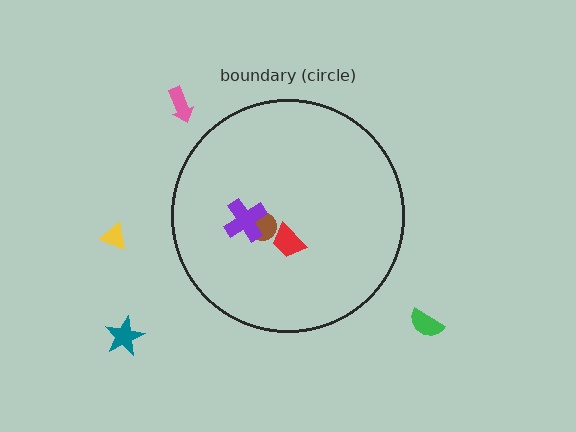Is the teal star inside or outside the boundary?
Outside.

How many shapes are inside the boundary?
3 inside, 4 outside.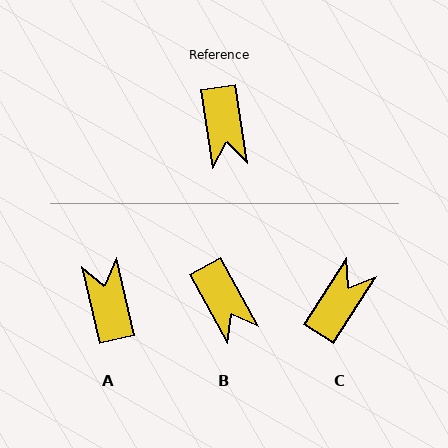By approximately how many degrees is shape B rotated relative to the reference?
Approximately 21 degrees counter-clockwise.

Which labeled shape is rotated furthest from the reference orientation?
A, about 175 degrees away.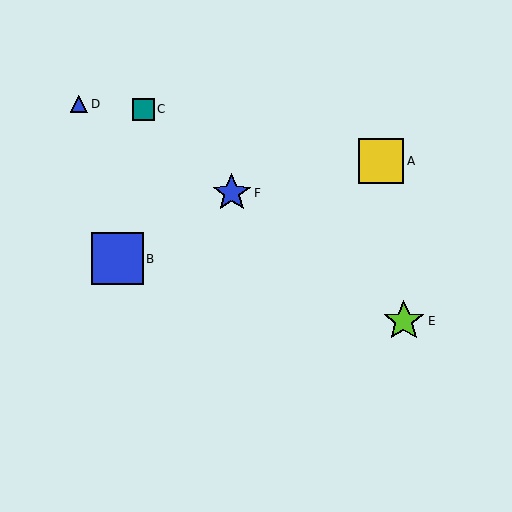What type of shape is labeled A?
Shape A is a yellow square.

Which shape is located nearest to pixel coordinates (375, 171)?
The yellow square (labeled A) at (381, 161) is nearest to that location.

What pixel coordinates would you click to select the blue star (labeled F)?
Click at (232, 193) to select the blue star F.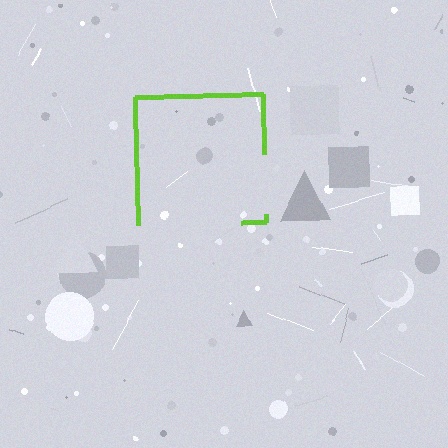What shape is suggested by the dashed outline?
The dashed outline suggests a square.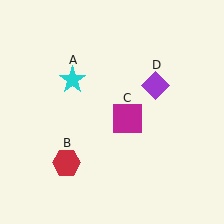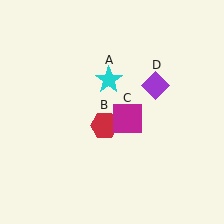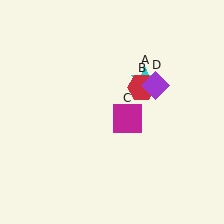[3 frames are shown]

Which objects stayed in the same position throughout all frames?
Magenta square (object C) and purple diamond (object D) remained stationary.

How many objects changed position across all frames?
2 objects changed position: cyan star (object A), red hexagon (object B).